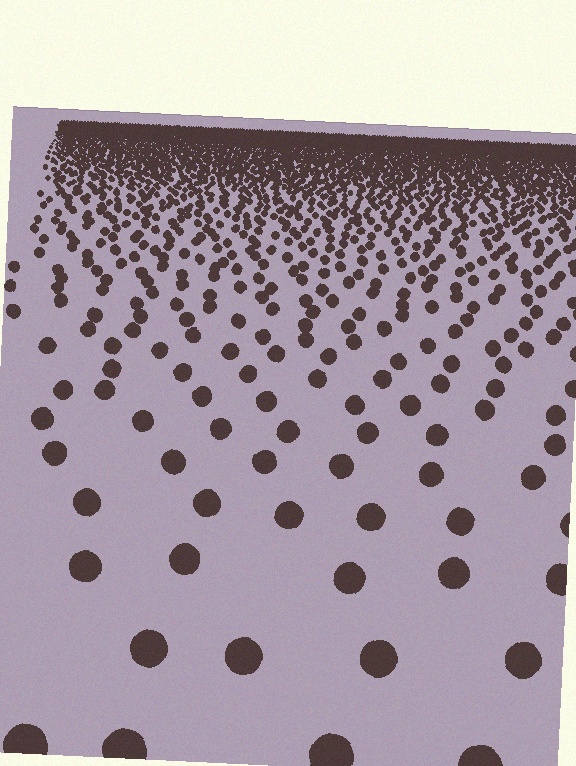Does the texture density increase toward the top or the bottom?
Density increases toward the top.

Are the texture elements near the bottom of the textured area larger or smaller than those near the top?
Larger. Near the bottom, elements are closer to the viewer and appear at a bigger on-screen size.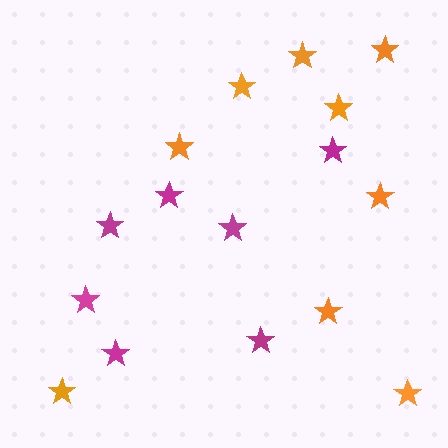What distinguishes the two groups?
There are 2 groups: one group of orange stars (9) and one group of magenta stars (7).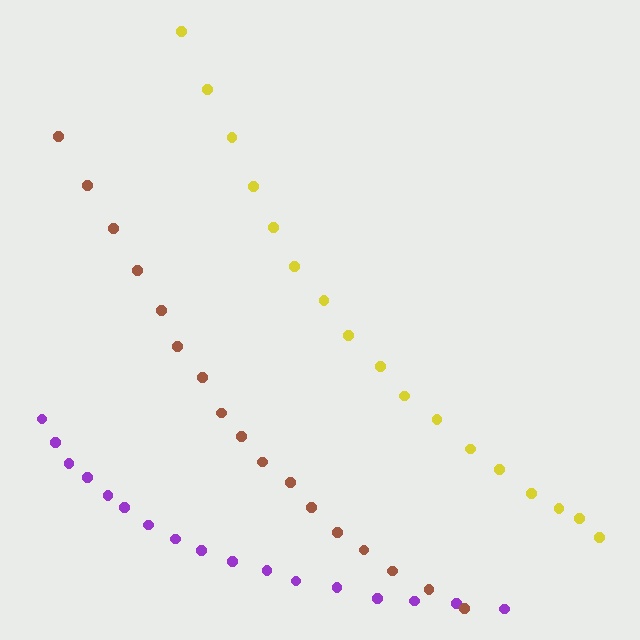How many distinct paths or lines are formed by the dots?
There are 3 distinct paths.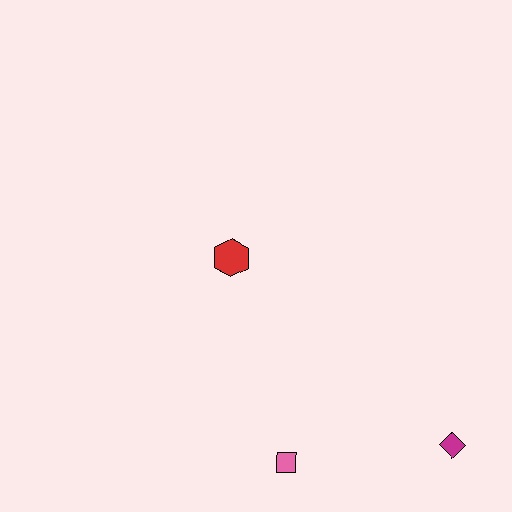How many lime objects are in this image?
There are no lime objects.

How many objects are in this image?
There are 3 objects.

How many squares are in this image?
There is 1 square.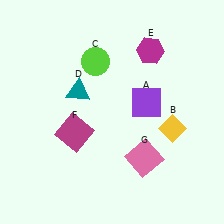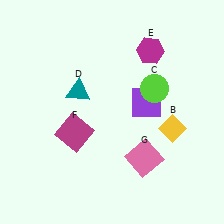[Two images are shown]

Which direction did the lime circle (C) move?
The lime circle (C) moved right.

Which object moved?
The lime circle (C) moved right.